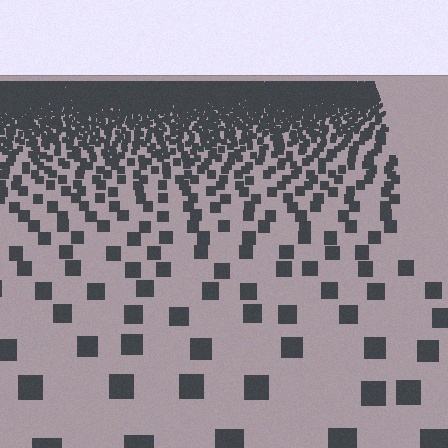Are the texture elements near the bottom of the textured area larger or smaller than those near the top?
Larger. Near the bottom, elements are closer to the viewer and appear at a bigger on-screen size.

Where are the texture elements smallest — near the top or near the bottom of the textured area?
Near the top.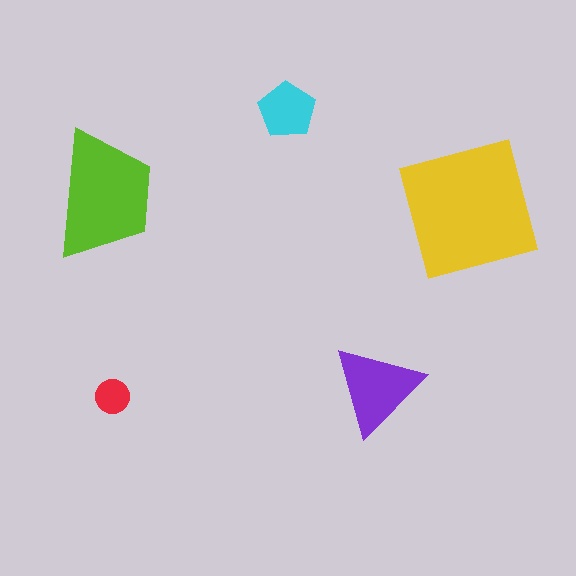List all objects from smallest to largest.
The red circle, the cyan pentagon, the purple triangle, the lime trapezoid, the yellow square.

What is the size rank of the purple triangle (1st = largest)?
3rd.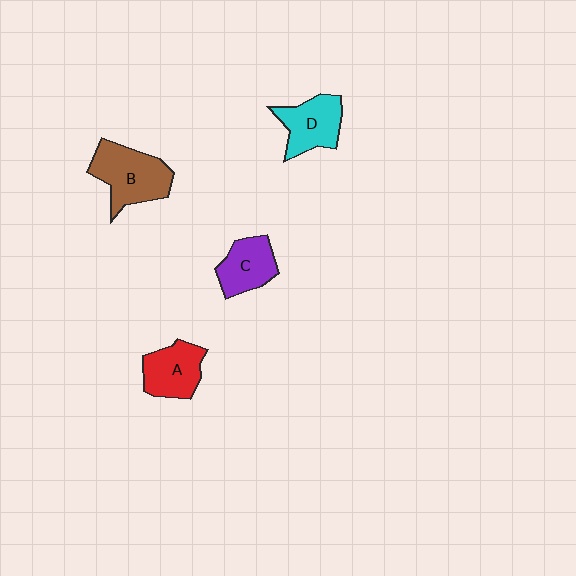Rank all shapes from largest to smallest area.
From largest to smallest: B (brown), D (cyan), A (red), C (purple).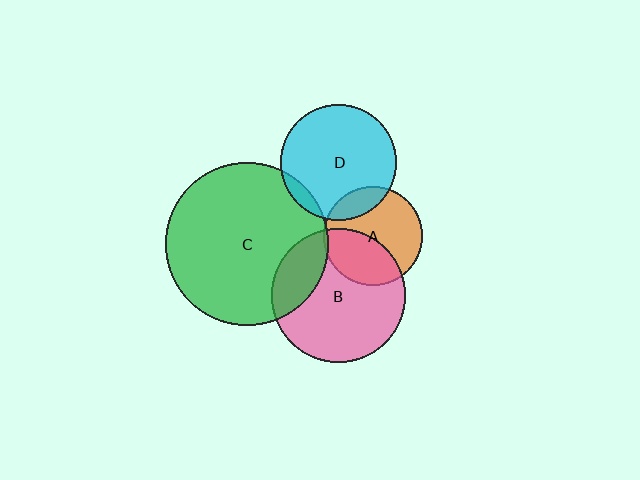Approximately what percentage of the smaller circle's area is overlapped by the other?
Approximately 5%.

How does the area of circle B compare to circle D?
Approximately 1.3 times.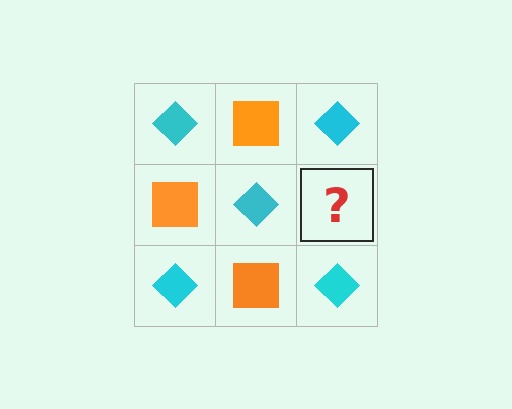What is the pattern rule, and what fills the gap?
The rule is that it alternates cyan diamond and orange square in a checkerboard pattern. The gap should be filled with an orange square.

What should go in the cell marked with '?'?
The missing cell should contain an orange square.